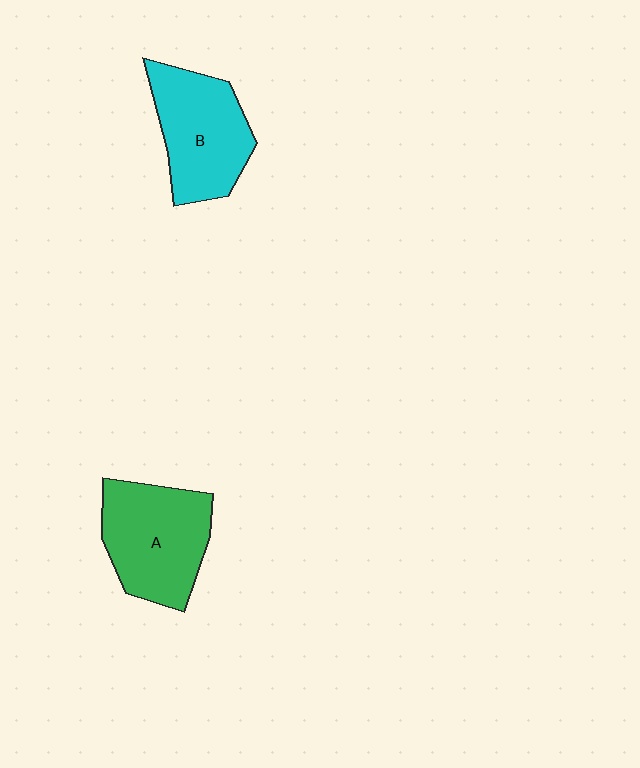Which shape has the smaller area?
Shape B (cyan).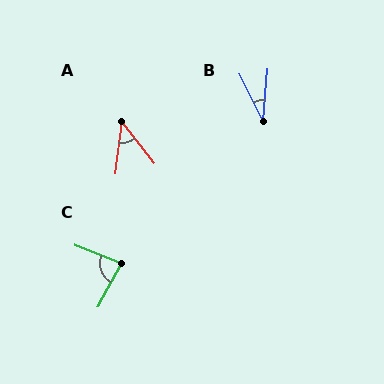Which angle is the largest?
C, at approximately 83 degrees.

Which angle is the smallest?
B, at approximately 32 degrees.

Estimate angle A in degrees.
Approximately 45 degrees.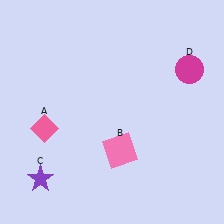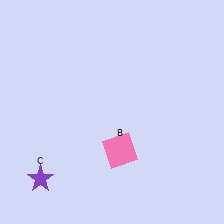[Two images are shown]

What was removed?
The magenta circle (D), the pink diamond (A) were removed in Image 2.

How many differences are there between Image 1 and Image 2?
There are 2 differences between the two images.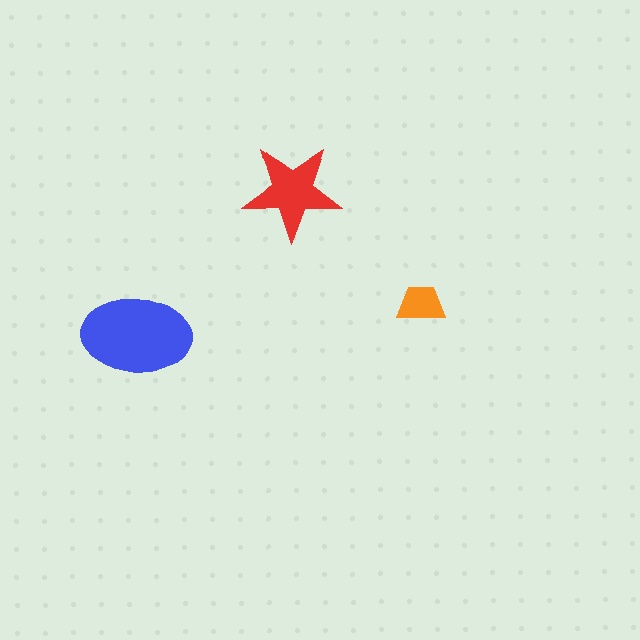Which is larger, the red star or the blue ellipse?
The blue ellipse.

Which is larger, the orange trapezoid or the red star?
The red star.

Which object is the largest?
The blue ellipse.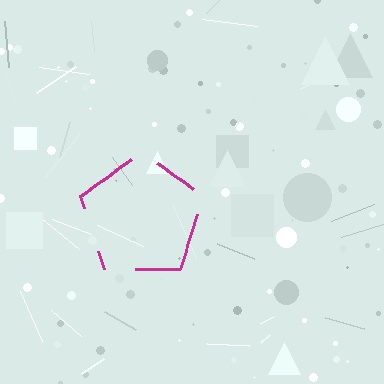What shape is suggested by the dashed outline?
The dashed outline suggests a pentagon.